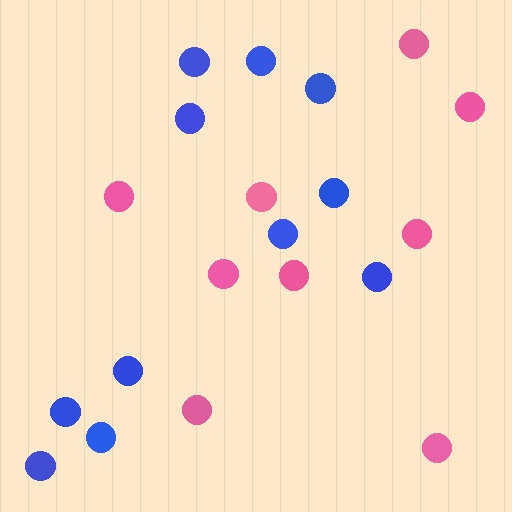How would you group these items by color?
There are 2 groups: one group of blue circles (11) and one group of pink circles (9).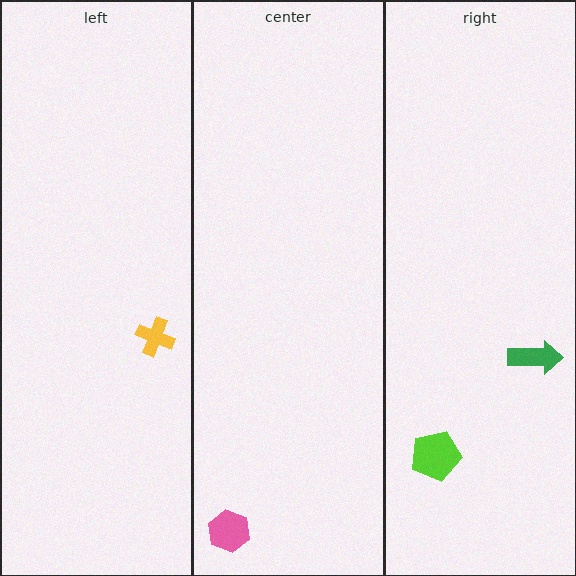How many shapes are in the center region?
1.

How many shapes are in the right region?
2.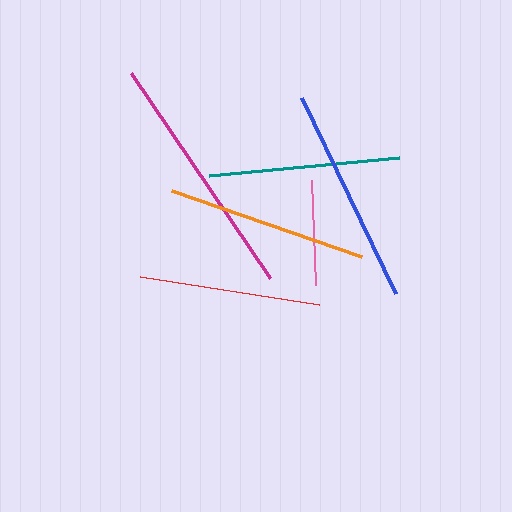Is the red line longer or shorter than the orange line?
The orange line is longer than the red line.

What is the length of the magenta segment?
The magenta segment is approximately 248 pixels long.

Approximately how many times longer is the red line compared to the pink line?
The red line is approximately 1.7 times the length of the pink line.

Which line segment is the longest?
The magenta line is the longest at approximately 248 pixels.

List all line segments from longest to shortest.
From longest to shortest: magenta, blue, orange, teal, red, pink.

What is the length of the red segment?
The red segment is approximately 181 pixels long.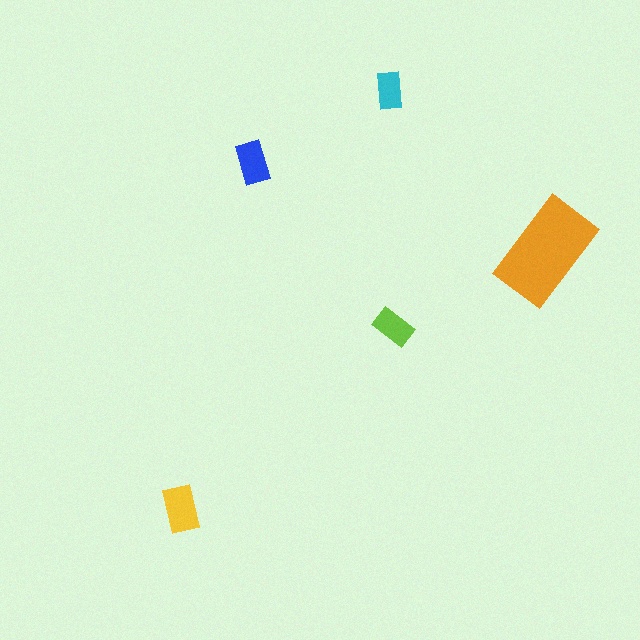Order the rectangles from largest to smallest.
the orange one, the yellow one, the blue one, the lime one, the cyan one.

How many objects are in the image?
There are 5 objects in the image.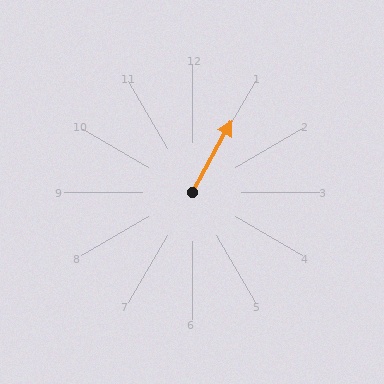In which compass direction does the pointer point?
Northeast.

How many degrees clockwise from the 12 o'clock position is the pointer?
Approximately 29 degrees.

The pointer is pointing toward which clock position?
Roughly 1 o'clock.